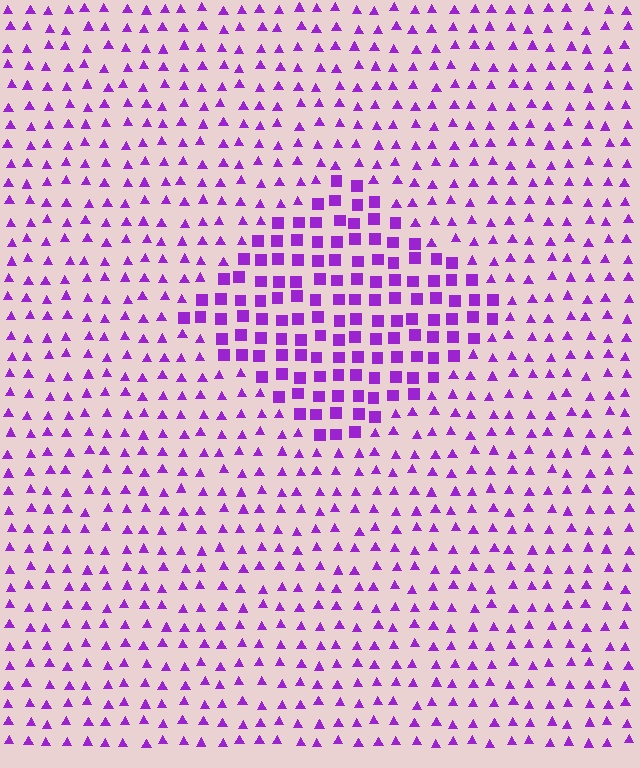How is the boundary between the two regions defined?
The boundary is defined by a change in element shape: squares inside vs. triangles outside. All elements share the same color and spacing.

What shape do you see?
I see a diamond.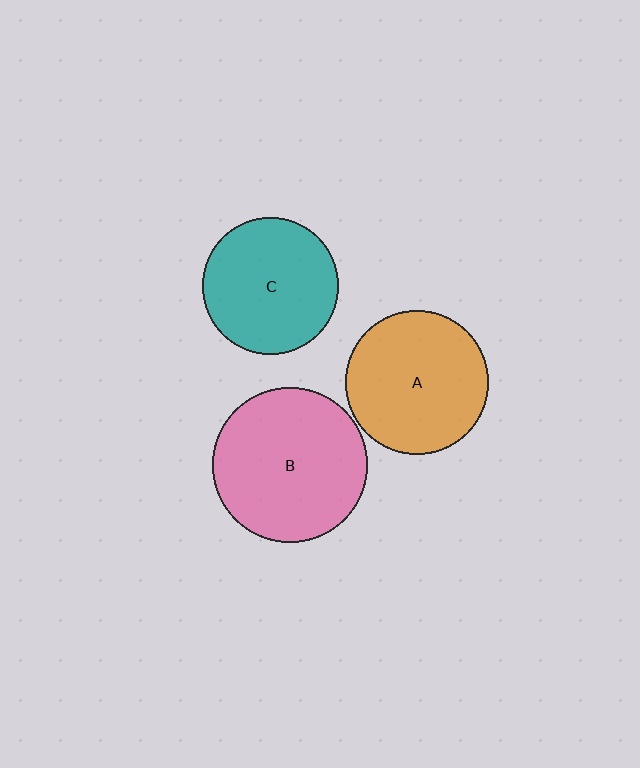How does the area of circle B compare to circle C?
Approximately 1.3 times.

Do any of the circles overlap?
No, none of the circles overlap.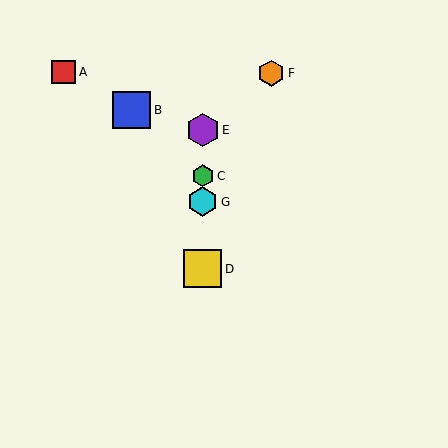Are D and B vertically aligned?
No, D is at x≈203 and B is at x≈132.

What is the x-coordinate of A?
Object A is at x≈64.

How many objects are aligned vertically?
4 objects (C, D, E, G) are aligned vertically.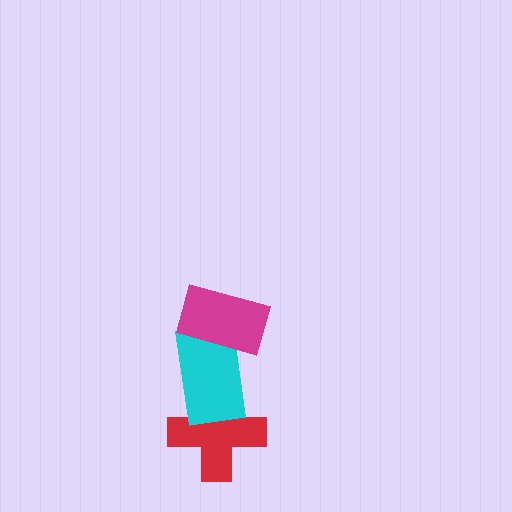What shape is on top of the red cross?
The cyan rectangle is on top of the red cross.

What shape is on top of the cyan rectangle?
The magenta rectangle is on top of the cyan rectangle.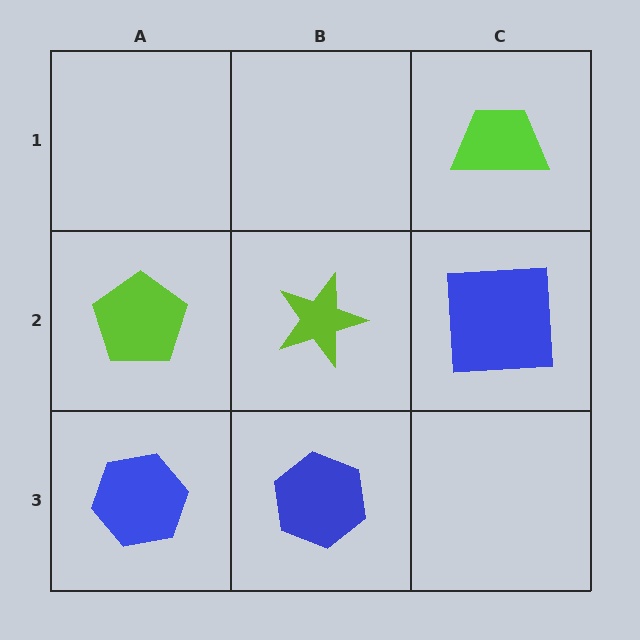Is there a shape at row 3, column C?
No, that cell is empty.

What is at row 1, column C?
A lime trapezoid.